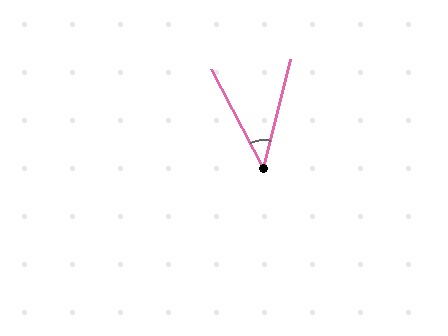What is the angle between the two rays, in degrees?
Approximately 41 degrees.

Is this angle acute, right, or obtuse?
It is acute.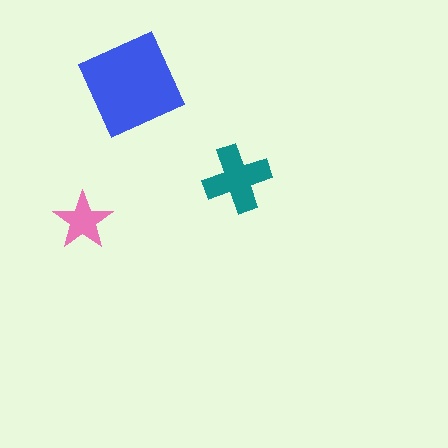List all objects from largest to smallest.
The blue diamond, the teal cross, the pink star.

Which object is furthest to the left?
The pink star is leftmost.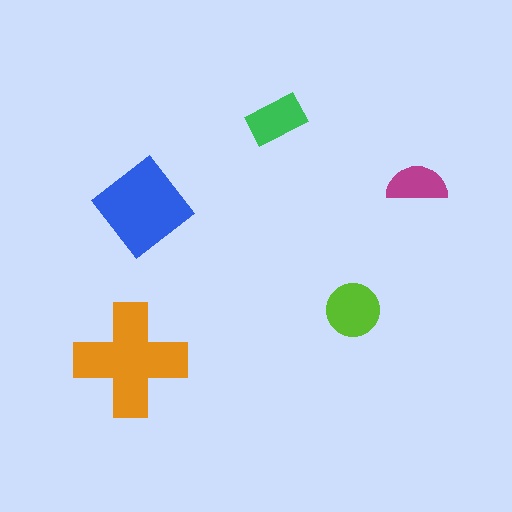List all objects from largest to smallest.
The orange cross, the blue diamond, the lime circle, the green rectangle, the magenta semicircle.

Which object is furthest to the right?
The magenta semicircle is rightmost.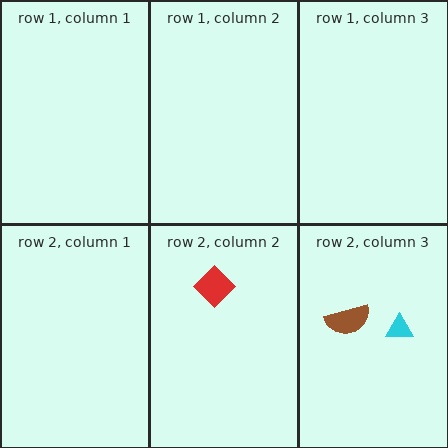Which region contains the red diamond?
The row 2, column 2 region.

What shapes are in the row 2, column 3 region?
The cyan triangle, the brown semicircle.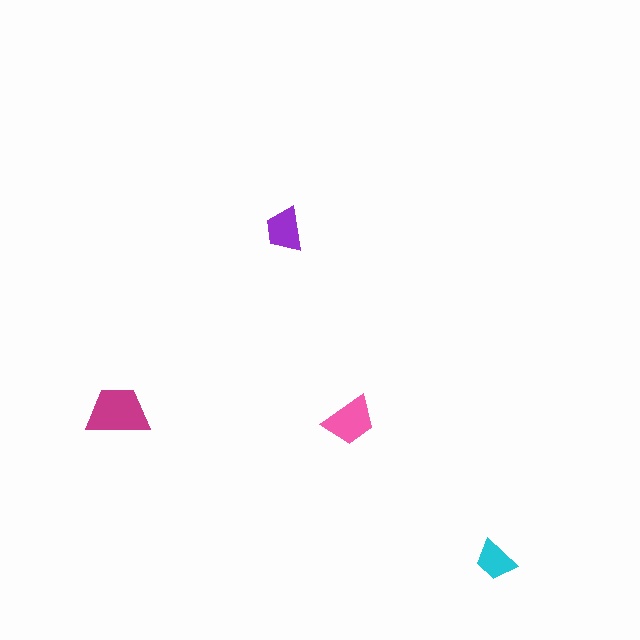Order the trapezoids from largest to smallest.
the magenta one, the pink one, the purple one, the cyan one.